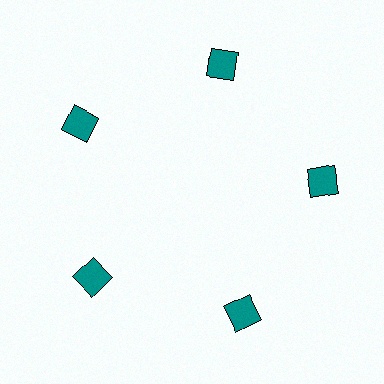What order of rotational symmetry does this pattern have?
This pattern has 5-fold rotational symmetry.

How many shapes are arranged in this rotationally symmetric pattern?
There are 5 shapes, arranged in 5 groups of 1.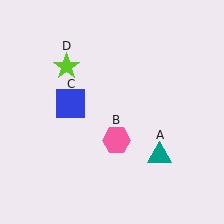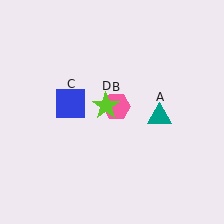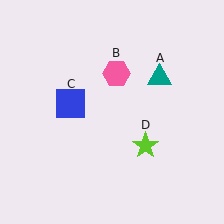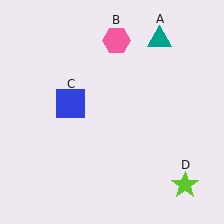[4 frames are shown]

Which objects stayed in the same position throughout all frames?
Blue square (object C) remained stationary.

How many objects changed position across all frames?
3 objects changed position: teal triangle (object A), pink hexagon (object B), lime star (object D).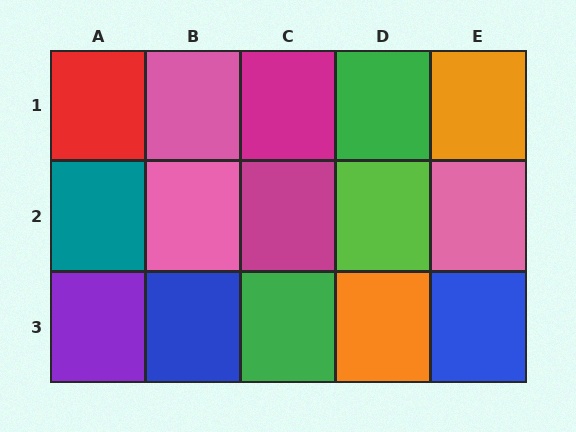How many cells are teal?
1 cell is teal.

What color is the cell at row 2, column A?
Teal.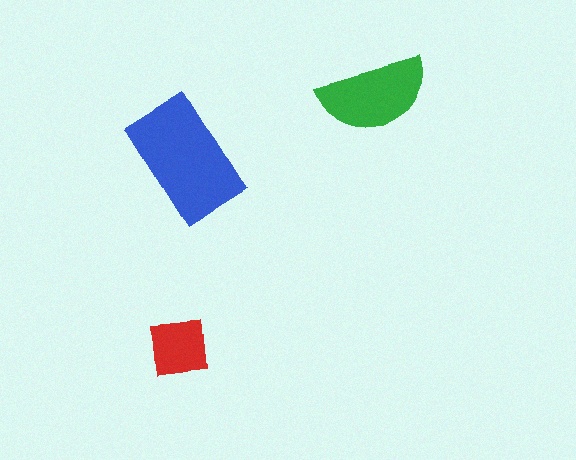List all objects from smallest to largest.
The red square, the green semicircle, the blue rectangle.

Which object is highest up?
The green semicircle is topmost.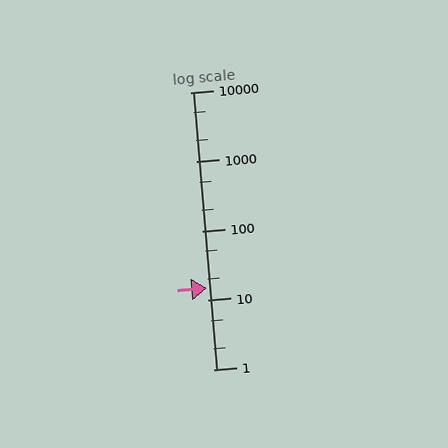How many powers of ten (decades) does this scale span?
The scale spans 4 decades, from 1 to 10000.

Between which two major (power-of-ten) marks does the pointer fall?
The pointer is between 10 and 100.